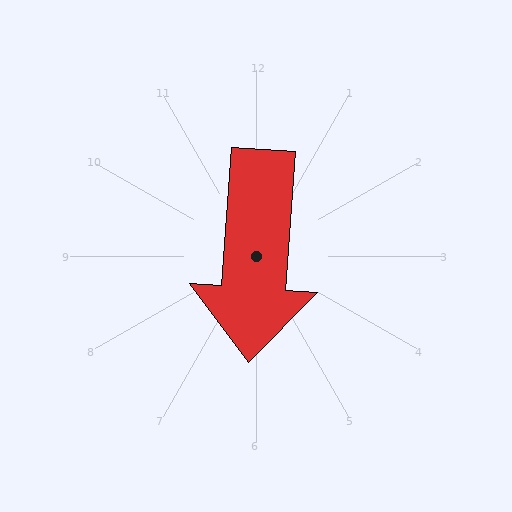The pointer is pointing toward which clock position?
Roughly 6 o'clock.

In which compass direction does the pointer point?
South.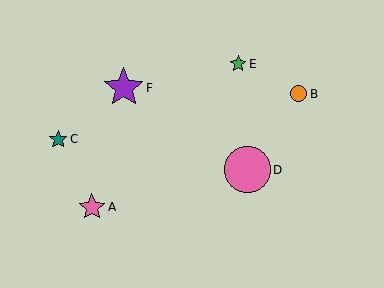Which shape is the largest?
The pink circle (labeled D) is the largest.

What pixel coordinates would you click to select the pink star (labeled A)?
Click at (92, 207) to select the pink star A.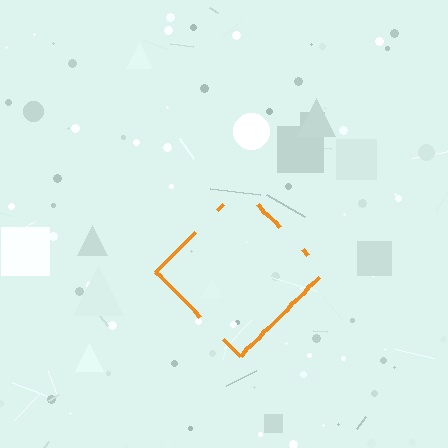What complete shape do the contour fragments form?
The contour fragments form a diamond.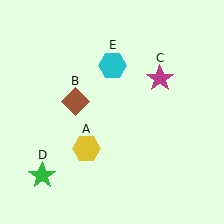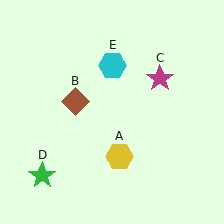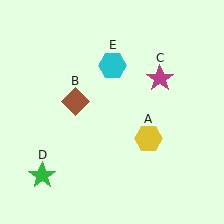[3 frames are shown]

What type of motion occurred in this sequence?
The yellow hexagon (object A) rotated counterclockwise around the center of the scene.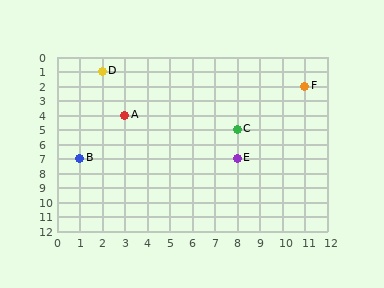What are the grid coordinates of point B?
Point B is at grid coordinates (1, 7).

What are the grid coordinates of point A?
Point A is at grid coordinates (3, 4).